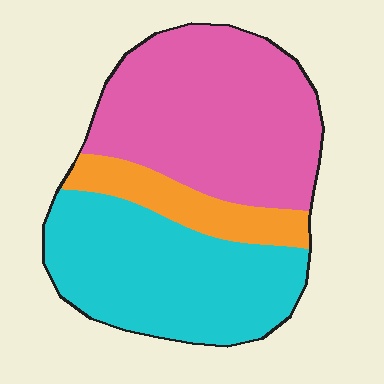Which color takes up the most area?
Pink, at roughly 45%.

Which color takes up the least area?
Orange, at roughly 15%.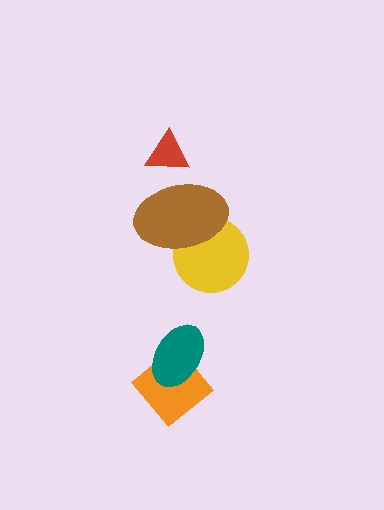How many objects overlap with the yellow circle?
1 object overlaps with the yellow circle.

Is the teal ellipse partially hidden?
No, no other shape covers it.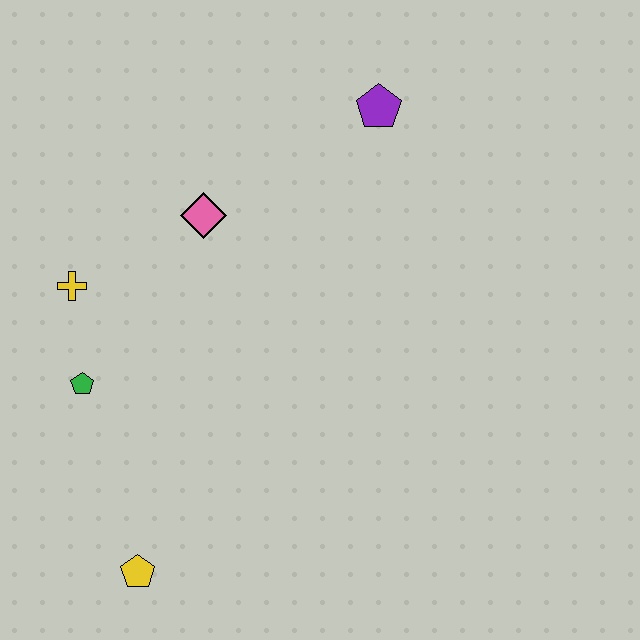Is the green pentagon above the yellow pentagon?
Yes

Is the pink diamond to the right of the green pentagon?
Yes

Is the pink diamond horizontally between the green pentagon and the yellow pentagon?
No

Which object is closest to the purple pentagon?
The pink diamond is closest to the purple pentagon.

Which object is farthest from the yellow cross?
The purple pentagon is farthest from the yellow cross.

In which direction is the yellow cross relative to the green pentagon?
The yellow cross is above the green pentagon.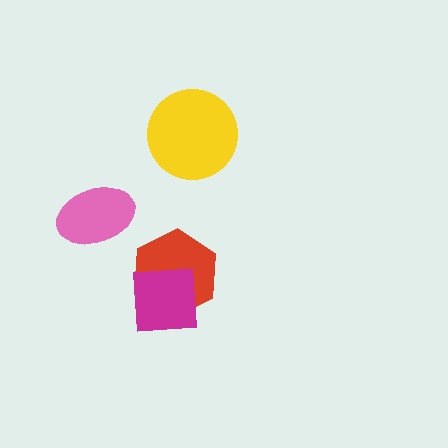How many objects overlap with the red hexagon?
1 object overlaps with the red hexagon.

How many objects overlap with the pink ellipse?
0 objects overlap with the pink ellipse.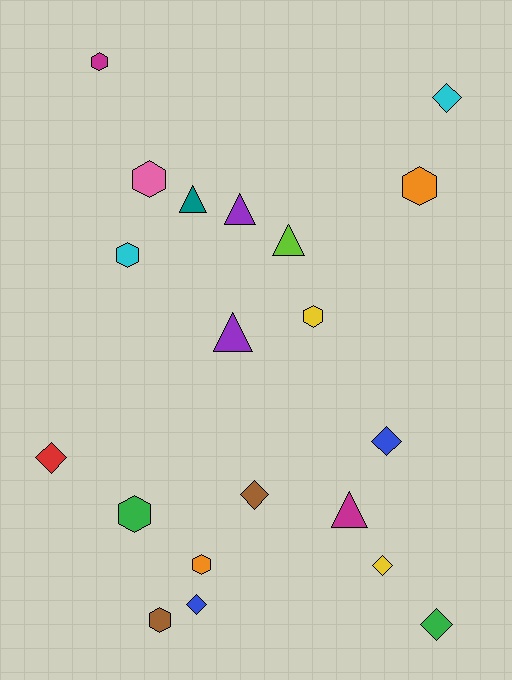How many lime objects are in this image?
There is 1 lime object.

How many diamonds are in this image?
There are 7 diamonds.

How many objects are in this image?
There are 20 objects.